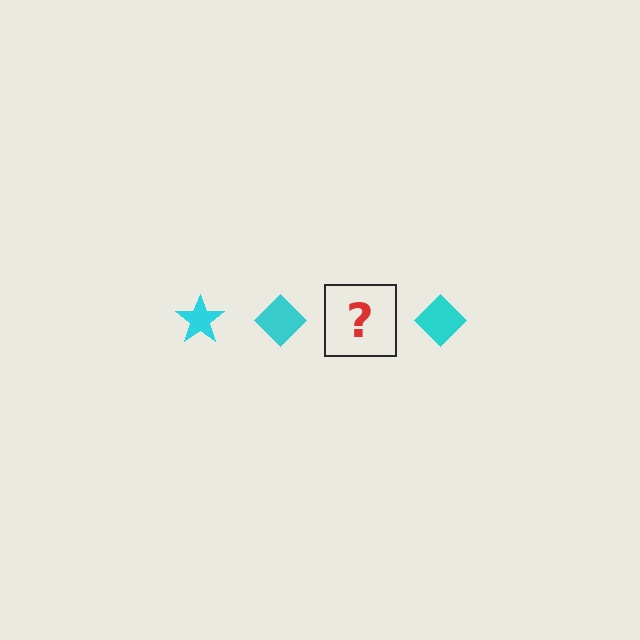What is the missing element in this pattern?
The missing element is a cyan star.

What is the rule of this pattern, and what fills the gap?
The rule is that the pattern cycles through star, diamond shapes in cyan. The gap should be filled with a cyan star.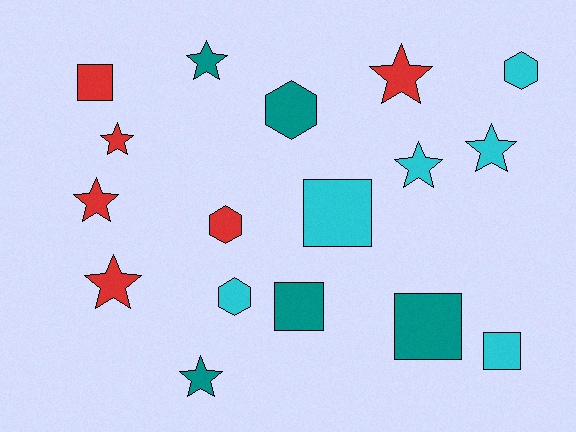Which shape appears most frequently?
Star, with 8 objects.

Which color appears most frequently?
Red, with 6 objects.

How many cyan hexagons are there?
There are 2 cyan hexagons.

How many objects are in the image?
There are 17 objects.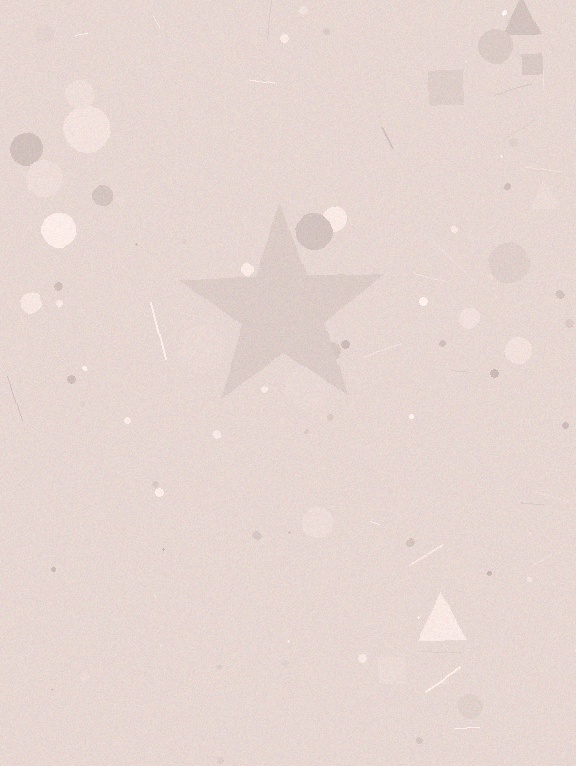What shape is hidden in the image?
A star is hidden in the image.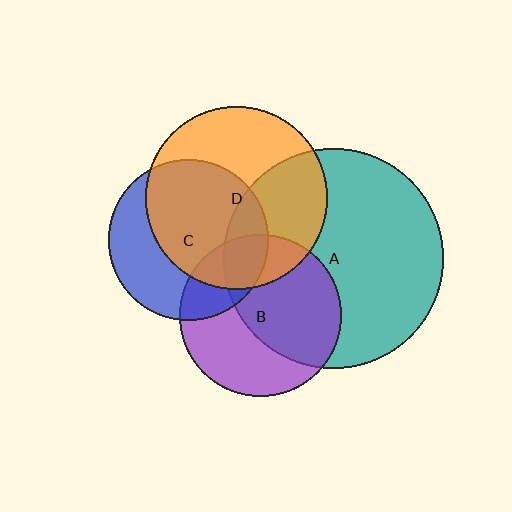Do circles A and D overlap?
Yes.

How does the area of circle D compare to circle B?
Approximately 1.3 times.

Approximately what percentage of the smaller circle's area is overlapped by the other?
Approximately 40%.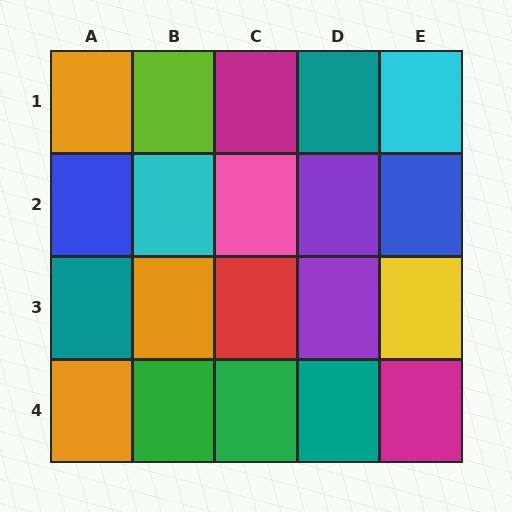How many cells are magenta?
2 cells are magenta.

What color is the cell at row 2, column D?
Purple.